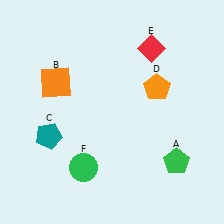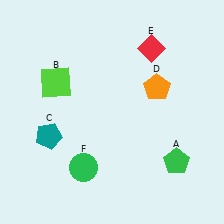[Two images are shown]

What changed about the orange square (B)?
In Image 1, B is orange. In Image 2, it changed to lime.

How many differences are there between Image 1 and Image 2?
There is 1 difference between the two images.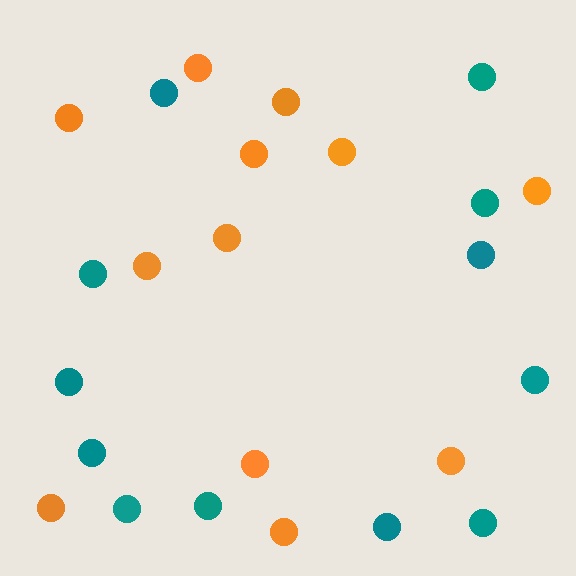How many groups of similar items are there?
There are 2 groups: one group of teal circles (12) and one group of orange circles (12).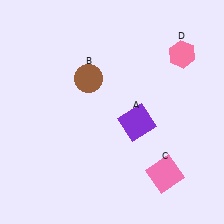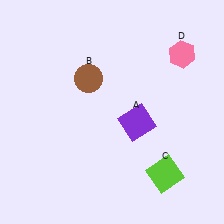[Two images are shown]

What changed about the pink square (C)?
In Image 1, C is pink. In Image 2, it changed to lime.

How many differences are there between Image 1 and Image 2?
There is 1 difference between the two images.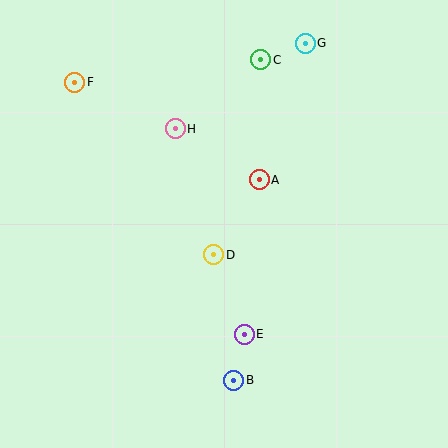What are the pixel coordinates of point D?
Point D is at (214, 255).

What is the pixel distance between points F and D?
The distance between F and D is 222 pixels.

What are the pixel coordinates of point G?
Point G is at (305, 43).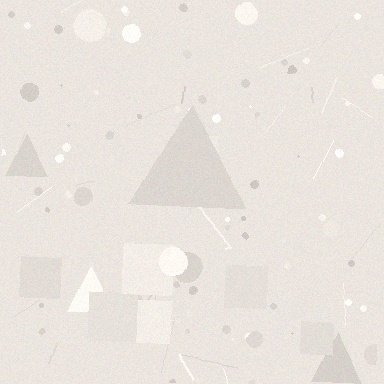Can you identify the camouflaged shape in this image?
The camouflaged shape is a triangle.